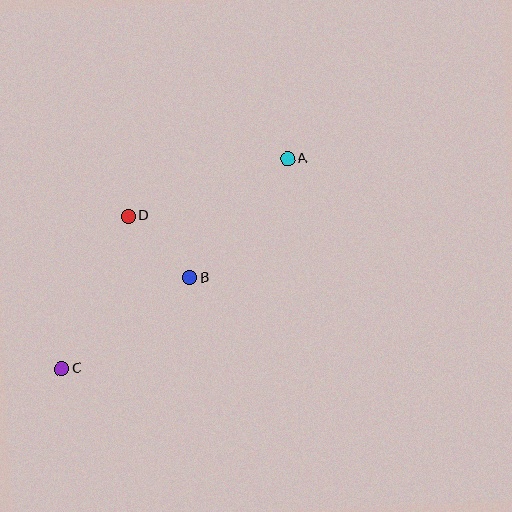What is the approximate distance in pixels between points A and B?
The distance between A and B is approximately 154 pixels.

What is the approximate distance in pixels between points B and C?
The distance between B and C is approximately 157 pixels.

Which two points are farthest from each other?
Points A and C are farthest from each other.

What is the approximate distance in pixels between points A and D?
The distance between A and D is approximately 170 pixels.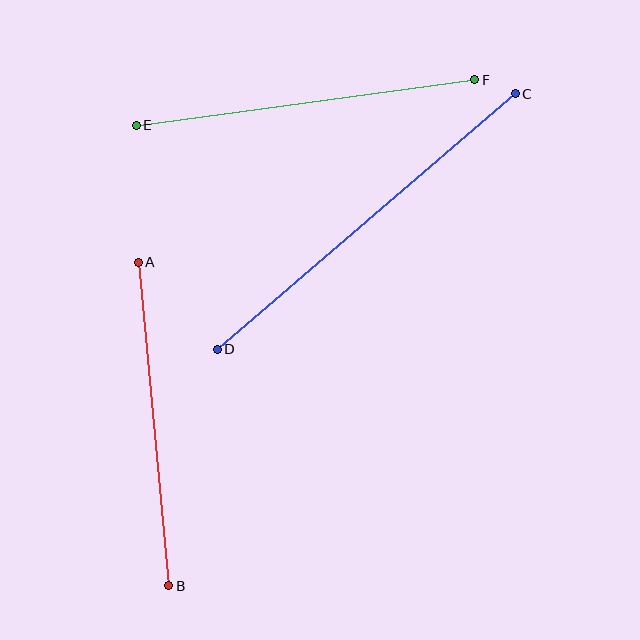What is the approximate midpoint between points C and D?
The midpoint is at approximately (366, 222) pixels.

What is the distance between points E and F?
The distance is approximately 342 pixels.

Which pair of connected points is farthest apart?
Points C and D are farthest apart.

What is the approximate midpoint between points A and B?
The midpoint is at approximately (154, 424) pixels.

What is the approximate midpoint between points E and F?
The midpoint is at approximately (306, 103) pixels.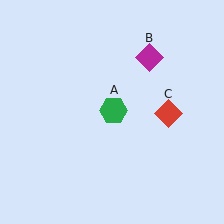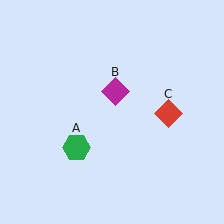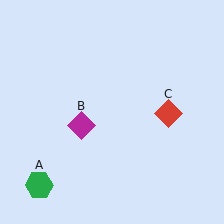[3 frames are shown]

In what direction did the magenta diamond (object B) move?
The magenta diamond (object B) moved down and to the left.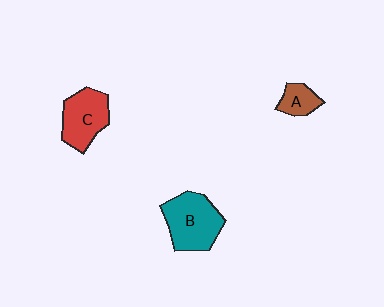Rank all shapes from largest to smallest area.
From largest to smallest: B (teal), C (red), A (brown).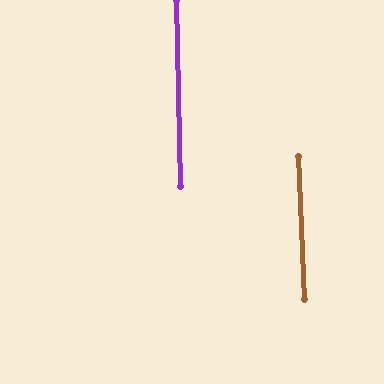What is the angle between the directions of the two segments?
Approximately 1 degree.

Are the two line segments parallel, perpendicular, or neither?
Parallel — their directions differ by only 1.2°.